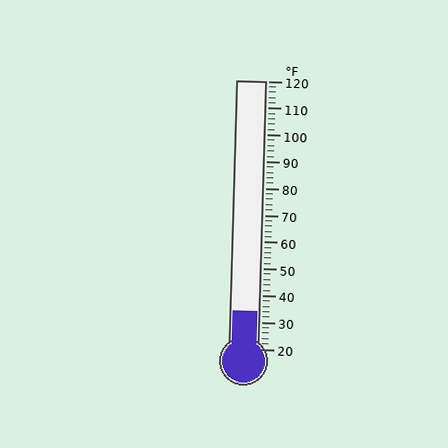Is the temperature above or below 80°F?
The temperature is below 80°F.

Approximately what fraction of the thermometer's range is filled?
The thermometer is filled to approximately 15% of its range.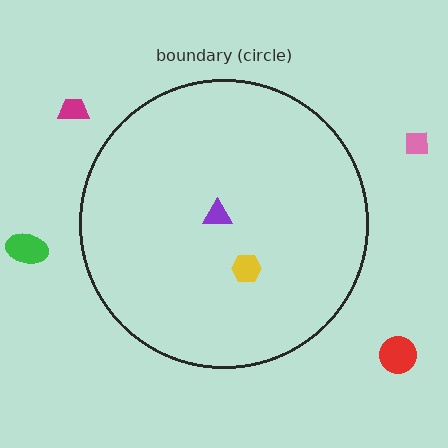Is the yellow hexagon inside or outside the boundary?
Inside.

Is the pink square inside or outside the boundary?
Outside.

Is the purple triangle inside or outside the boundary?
Inside.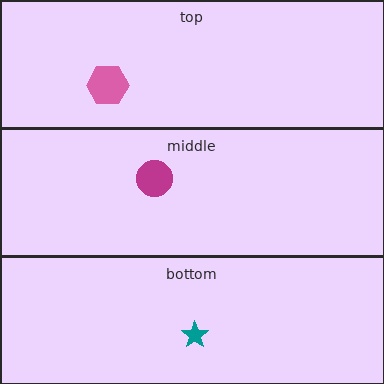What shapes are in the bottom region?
The teal star.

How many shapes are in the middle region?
1.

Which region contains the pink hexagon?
The top region.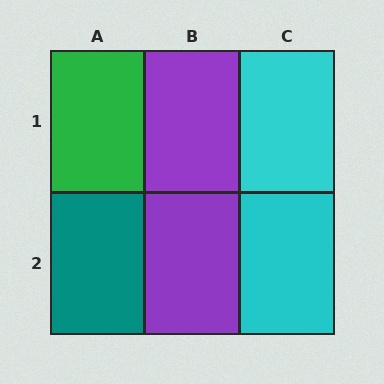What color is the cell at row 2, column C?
Cyan.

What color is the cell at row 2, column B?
Purple.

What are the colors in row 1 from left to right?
Green, purple, cyan.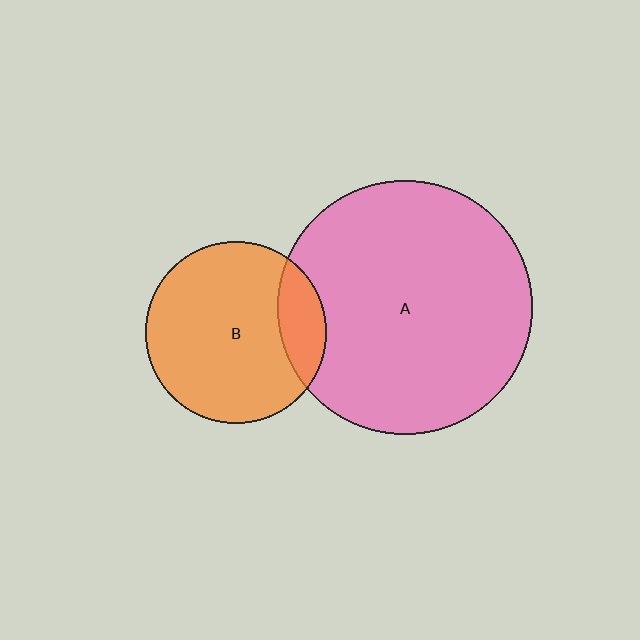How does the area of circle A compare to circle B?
Approximately 2.0 times.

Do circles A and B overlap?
Yes.